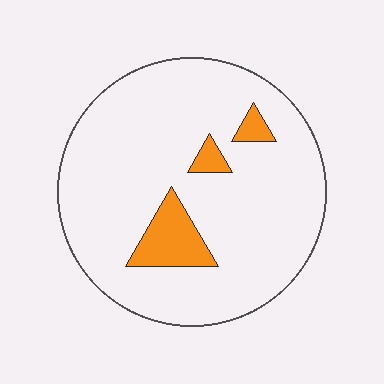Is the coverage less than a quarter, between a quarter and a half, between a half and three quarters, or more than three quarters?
Less than a quarter.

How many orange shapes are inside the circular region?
3.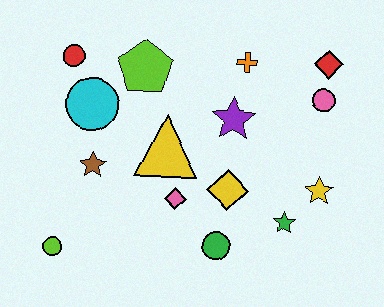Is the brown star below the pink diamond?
No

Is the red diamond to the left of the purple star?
No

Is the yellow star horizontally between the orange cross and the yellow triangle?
No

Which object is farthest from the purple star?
The lime circle is farthest from the purple star.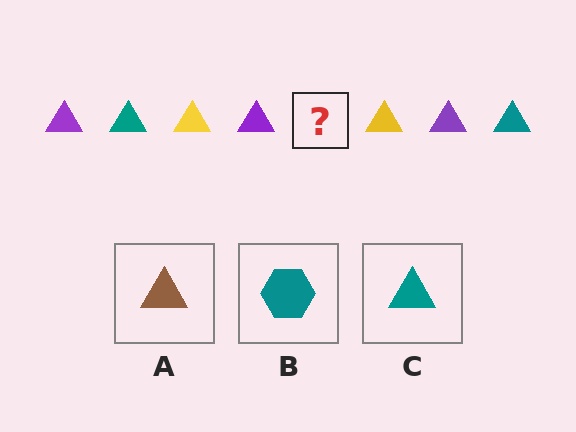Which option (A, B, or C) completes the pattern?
C.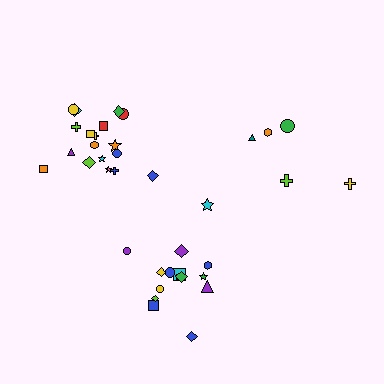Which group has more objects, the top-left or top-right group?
The top-left group.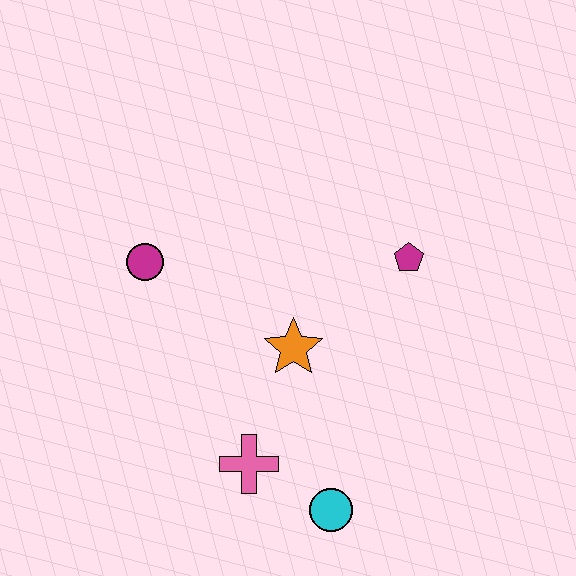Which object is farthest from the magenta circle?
The cyan circle is farthest from the magenta circle.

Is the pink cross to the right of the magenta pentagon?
No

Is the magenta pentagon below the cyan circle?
No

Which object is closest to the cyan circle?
The pink cross is closest to the cyan circle.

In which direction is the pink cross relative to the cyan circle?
The pink cross is to the left of the cyan circle.